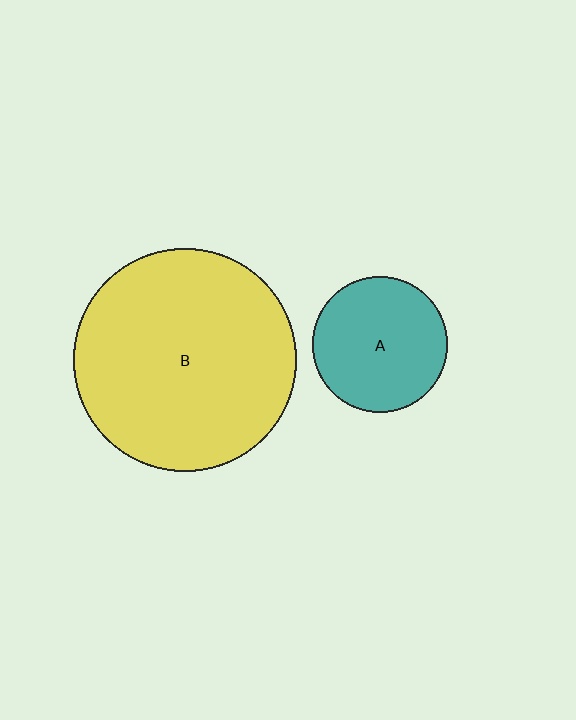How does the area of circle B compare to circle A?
Approximately 2.7 times.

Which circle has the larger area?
Circle B (yellow).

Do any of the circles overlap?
No, none of the circles overlap.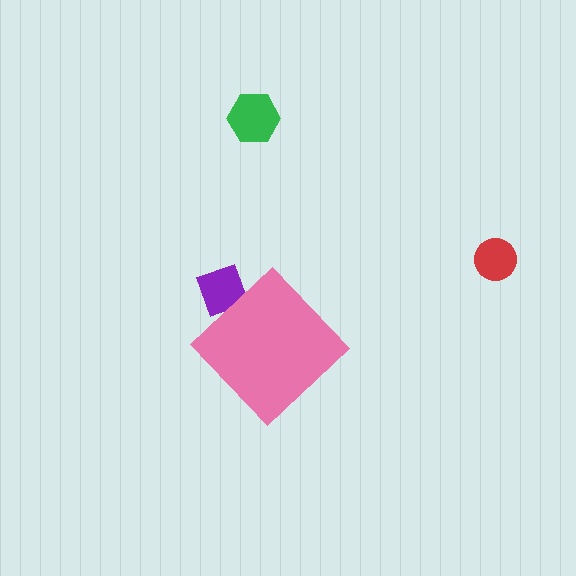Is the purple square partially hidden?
Yes, the purple square is partially hidden behind the pink diamond.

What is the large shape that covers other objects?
A pink diamond.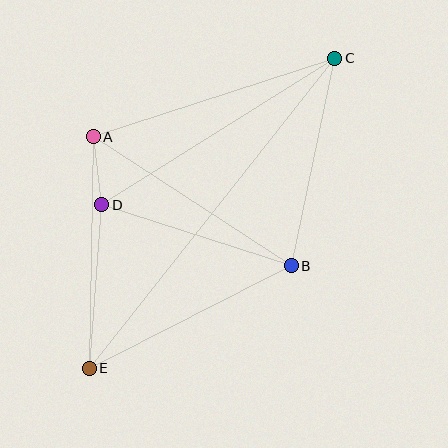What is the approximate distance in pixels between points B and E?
The distance between B and E is approximately 226 pixels.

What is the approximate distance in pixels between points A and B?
The distance between A and B is approximately 236 pixels.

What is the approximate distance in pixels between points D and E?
The distance between D and E is approximately 164 pixels.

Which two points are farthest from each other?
Points C and E are farthest from each other.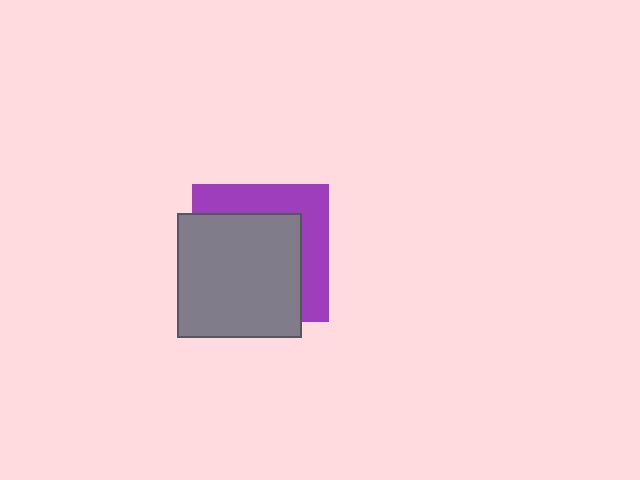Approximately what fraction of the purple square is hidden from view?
Roughly 62% of the purple square is hidden behind the gray square.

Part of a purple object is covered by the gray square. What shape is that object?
It is a square.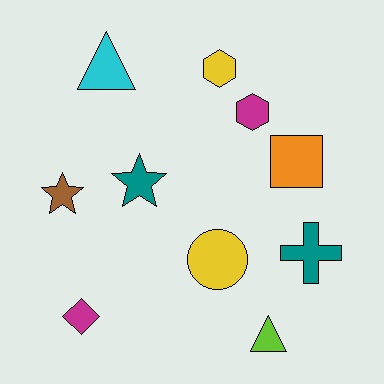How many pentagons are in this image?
There are no pentagons.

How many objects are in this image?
There are 10 objects.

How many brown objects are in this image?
There is 1 brown object.